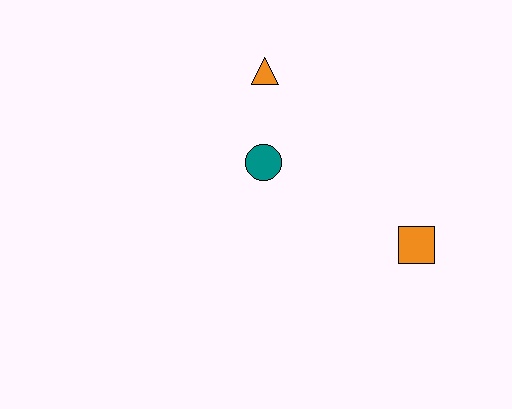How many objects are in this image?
There are 3 objects.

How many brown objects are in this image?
There are no brown objects.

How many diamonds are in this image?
There are no diamonds.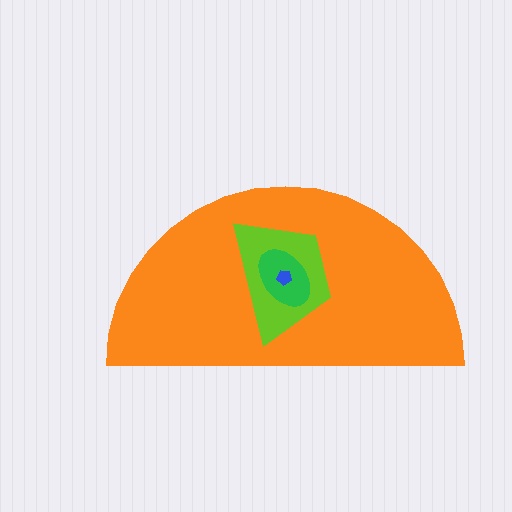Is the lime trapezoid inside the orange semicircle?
Yes.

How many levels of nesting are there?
4.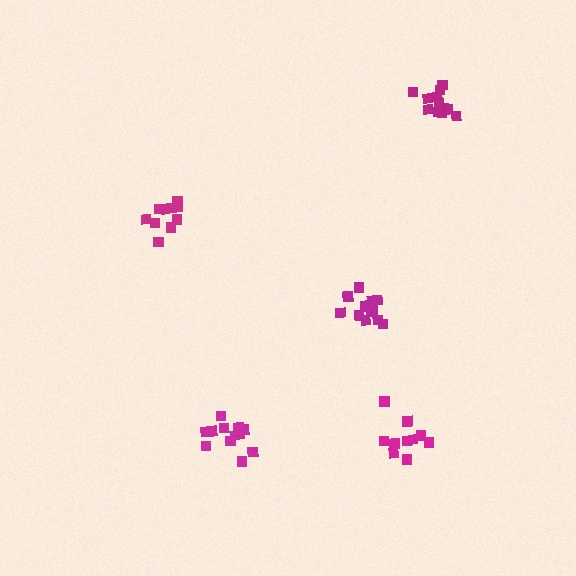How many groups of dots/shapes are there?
There are 5 groups.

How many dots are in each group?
Group 1: 10 dots, Group 2: 12 dots, Group 3: 12 dots, Group 4: 12 dots, Group 5: 11 dots (57 total).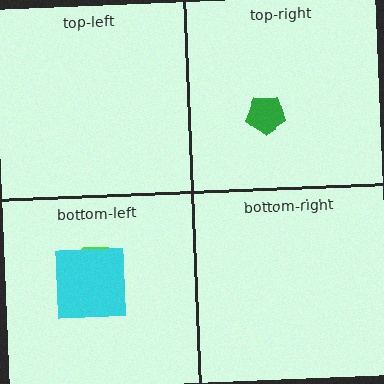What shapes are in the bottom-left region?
The lime hexagon, the cyan square.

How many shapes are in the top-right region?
1.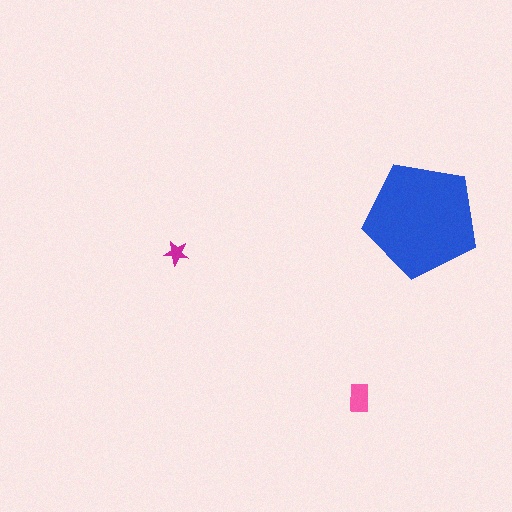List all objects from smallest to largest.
The magenta star, the pink rectangle, the blue pentagon.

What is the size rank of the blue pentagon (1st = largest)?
1st.